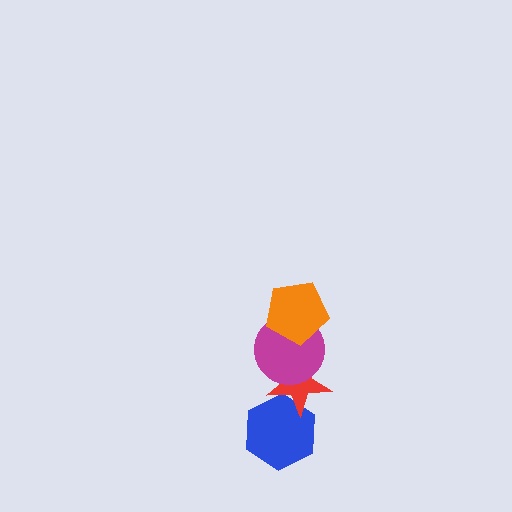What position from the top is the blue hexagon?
The blue hexagon is 4th from the top.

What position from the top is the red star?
The red star is 3rd from the top.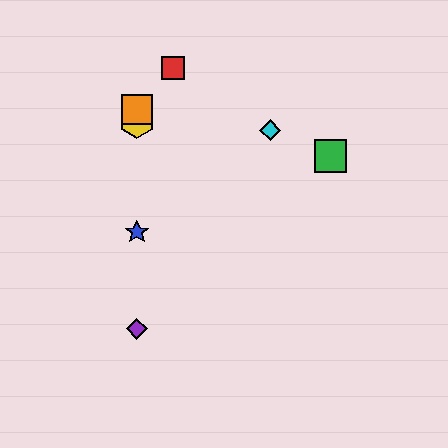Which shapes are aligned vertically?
The blue star, the yellow hexagon, the purple diamond, the orange square are aligned vertically.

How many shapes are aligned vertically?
4 shapes (the blue star, the yellow hexagon, the purple diamond, the orange square) are aligned vertically.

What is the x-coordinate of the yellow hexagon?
The yellow hexagon is at x≈137.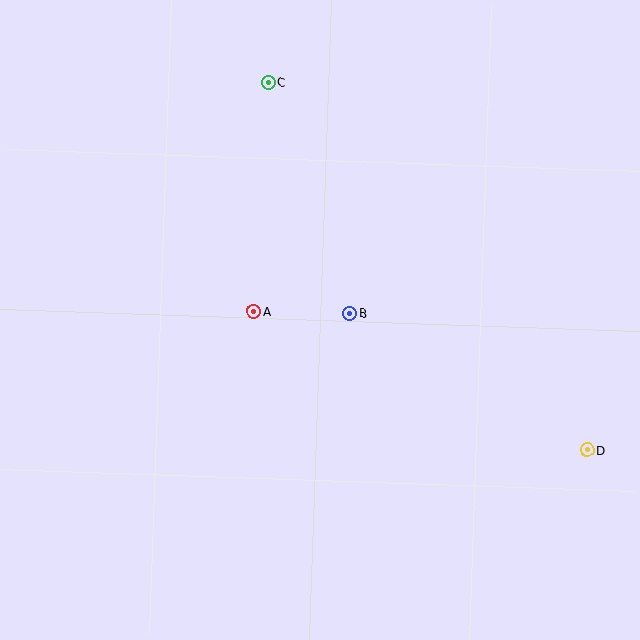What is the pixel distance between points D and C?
The distance between D and C is 487 pixels.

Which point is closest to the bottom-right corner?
Point D is closest to the bottom-right corner.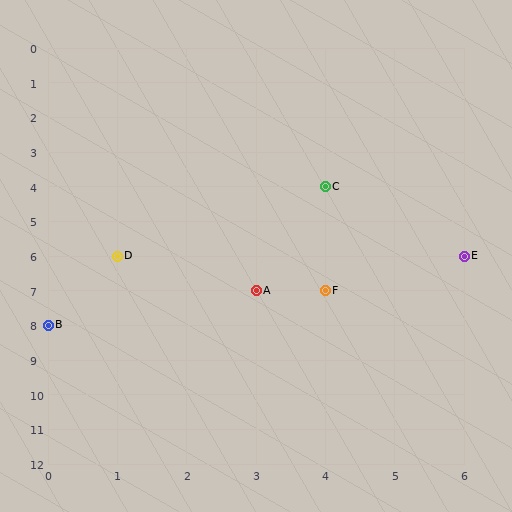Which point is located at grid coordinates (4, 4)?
Point C is at (4, 4).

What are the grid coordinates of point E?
Point E is at grid coordinates (6, 6).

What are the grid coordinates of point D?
Point D is at grid coordinates (1, 6).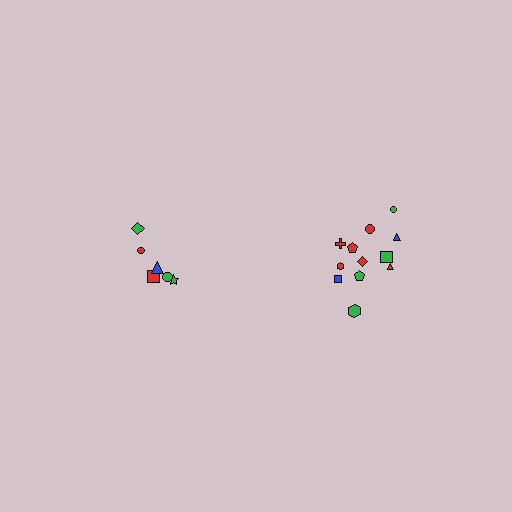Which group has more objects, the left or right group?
The right group.